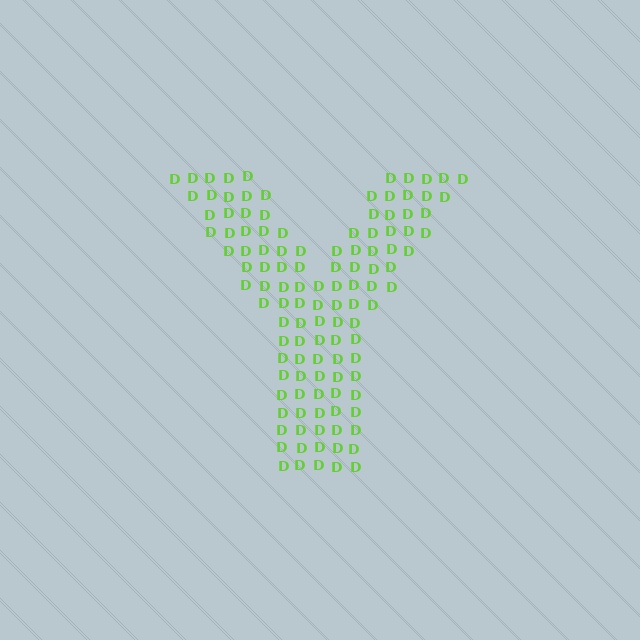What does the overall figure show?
The overall figure shows the letter Y.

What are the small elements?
The small elements are letter D's.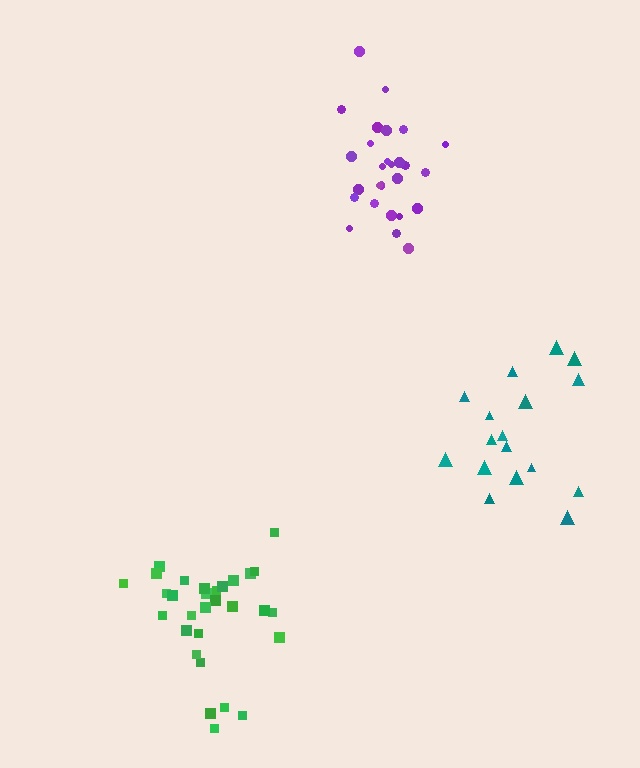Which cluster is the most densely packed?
Purple.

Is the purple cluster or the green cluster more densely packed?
Purple.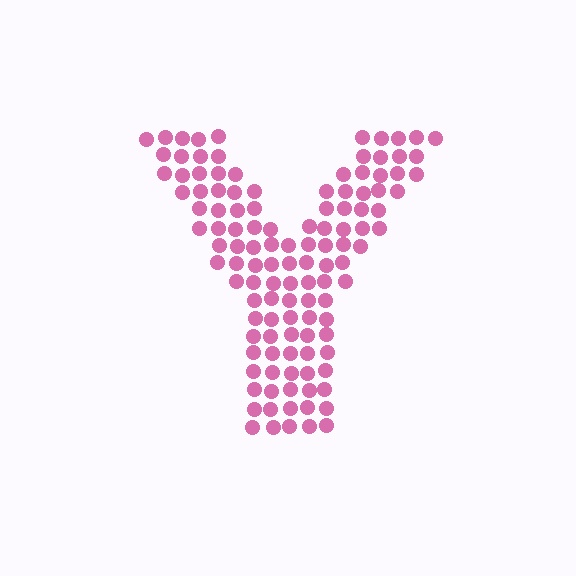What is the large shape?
The large shape is the letter Y.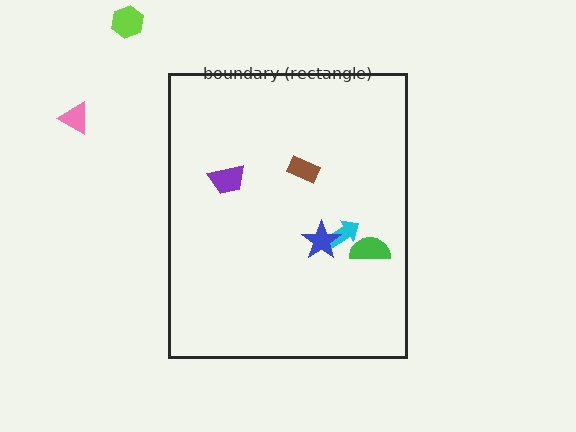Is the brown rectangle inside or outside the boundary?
Inside.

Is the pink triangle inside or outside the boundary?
Outside.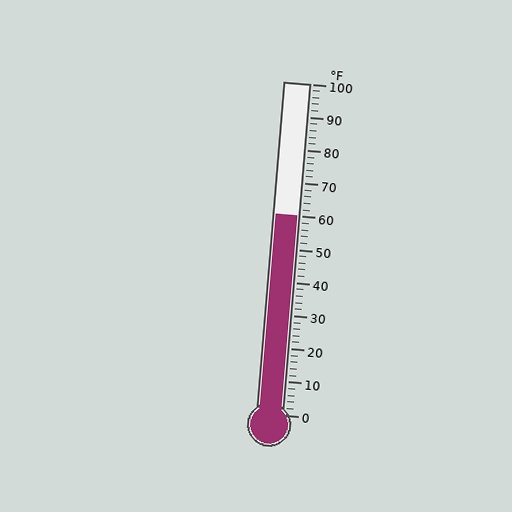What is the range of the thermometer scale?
The thermometer scale ranges from 0°F to 100°F.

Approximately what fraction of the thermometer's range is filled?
The thermometer is filled to approximately 60% of its range.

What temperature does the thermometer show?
The thermometer shows approximately 60°F.